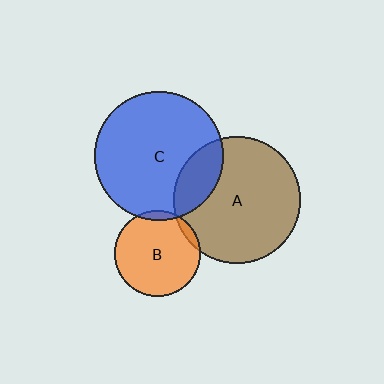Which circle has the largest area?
Circle C (blue).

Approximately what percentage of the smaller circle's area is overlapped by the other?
Approximately 5%.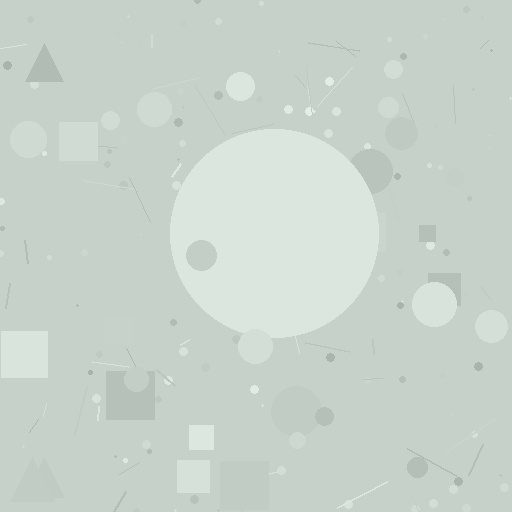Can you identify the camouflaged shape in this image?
The camouflaged shape is a circle.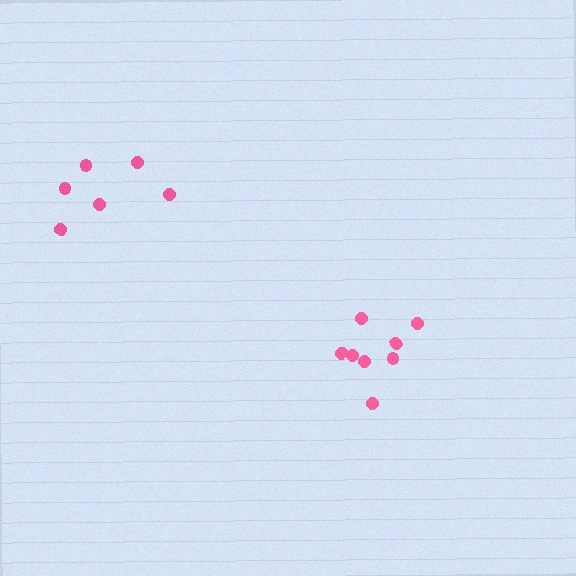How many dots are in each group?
Group 1: 8 dots, Group 2: 6 dots (14 total).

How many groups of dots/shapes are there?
There are 2 groups.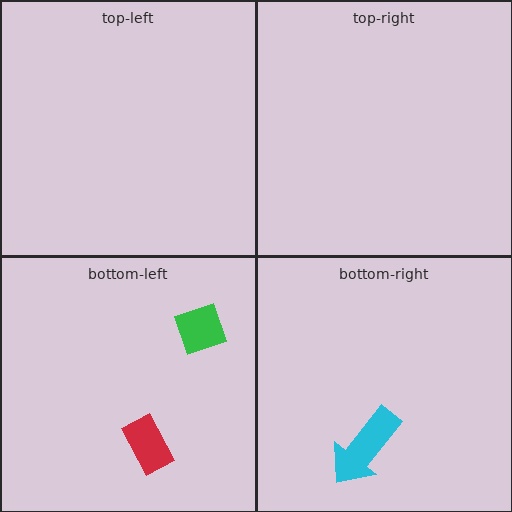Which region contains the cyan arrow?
The bottom-right region.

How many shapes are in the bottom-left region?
2.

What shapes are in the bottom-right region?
The cyan arrow.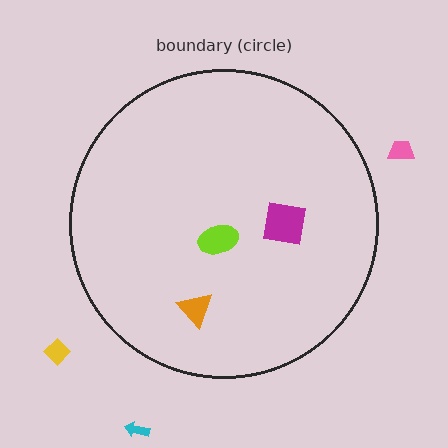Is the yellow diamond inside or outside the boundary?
Outside.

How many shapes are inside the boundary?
3 inside, 3 outside.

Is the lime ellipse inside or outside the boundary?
Inside.